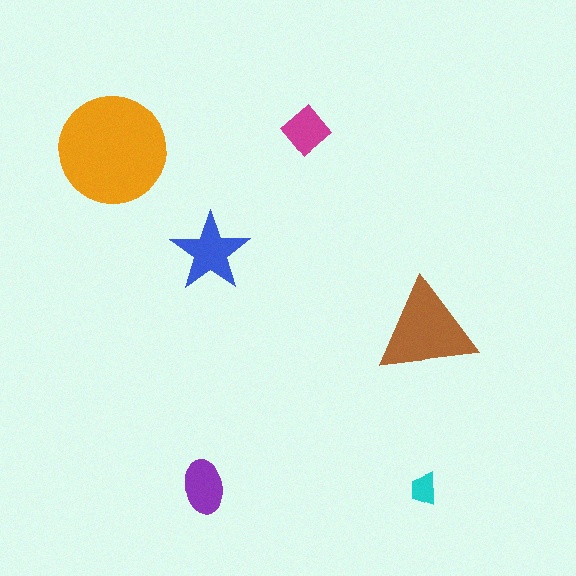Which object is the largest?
The orange circle.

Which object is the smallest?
The cyan trapezoid.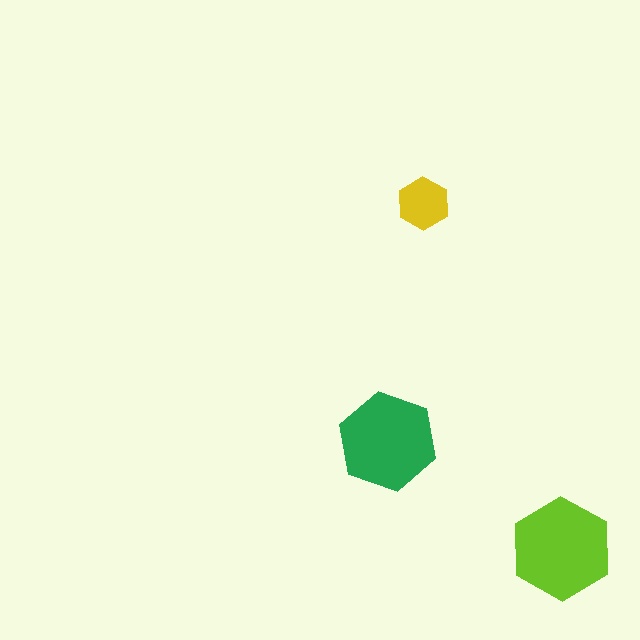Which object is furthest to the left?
The green hexagon is leftmost.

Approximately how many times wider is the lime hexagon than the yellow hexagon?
About 2 times wider.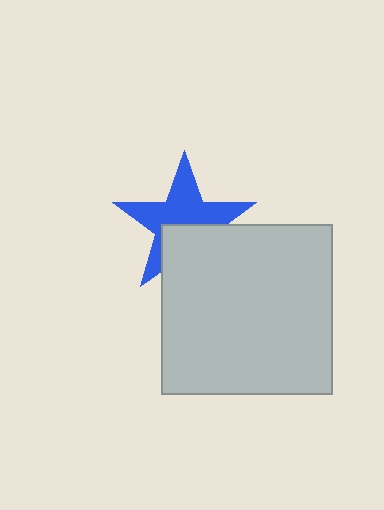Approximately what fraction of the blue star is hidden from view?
Roughly 38% of the blue star is hidden behind the light gray square.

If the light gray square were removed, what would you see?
You would see the complete blue star.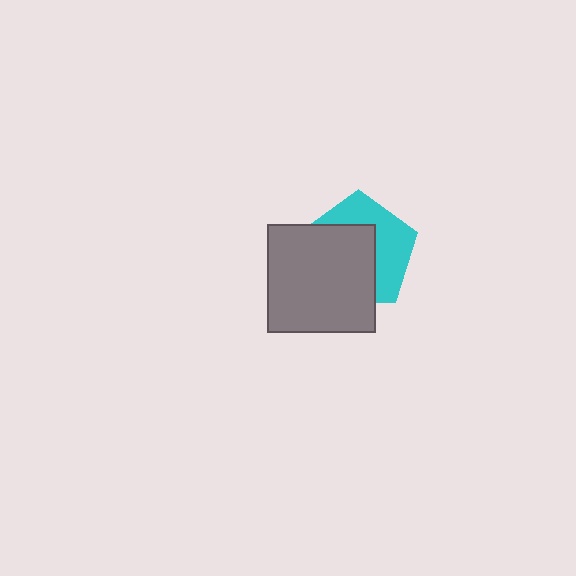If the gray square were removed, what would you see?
You would see the complete cyan pentagon.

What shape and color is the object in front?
The object in front is a gray square.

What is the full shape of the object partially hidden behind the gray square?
The partially hidden object is a cyan pentagon.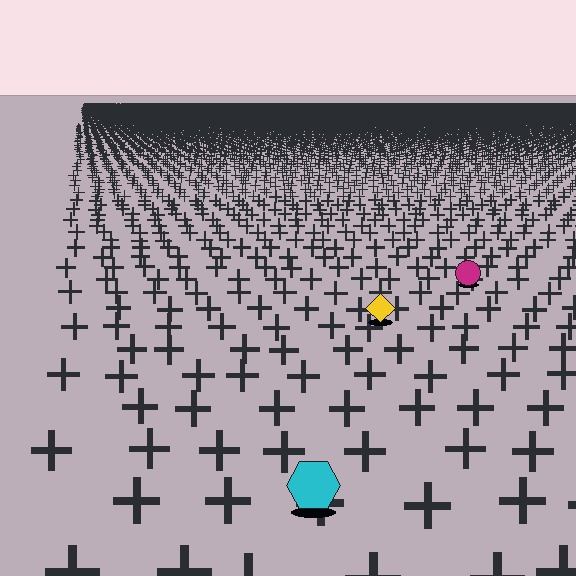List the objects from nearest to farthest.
From nearest to farthest: the cyan hexagon, the yellow diamond, the magenta circle.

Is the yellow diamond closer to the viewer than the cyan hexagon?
No. The cyan hexagon is closer — you can tell from the texture gradient: the ground texture is coarser near it.